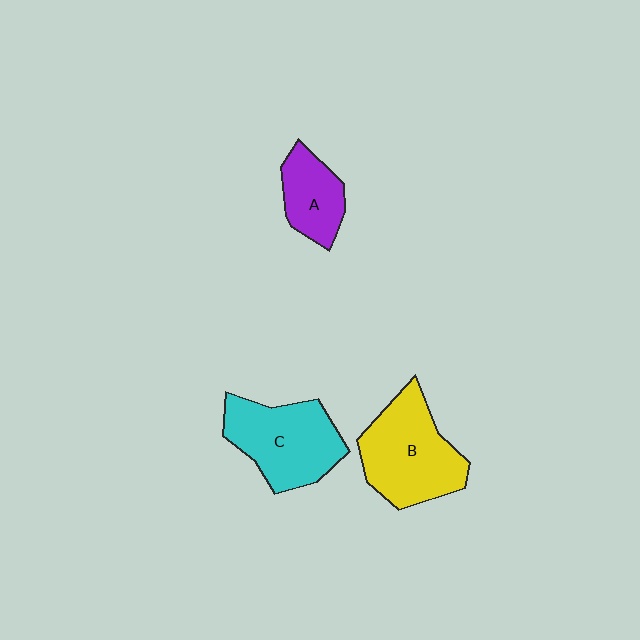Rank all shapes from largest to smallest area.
From largest to smallest: B (yellow), C (cyan), A (purple).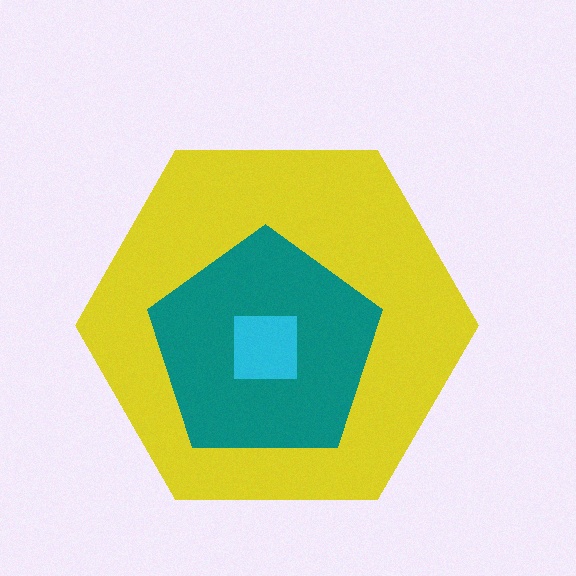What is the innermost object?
The cyan square.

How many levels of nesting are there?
3.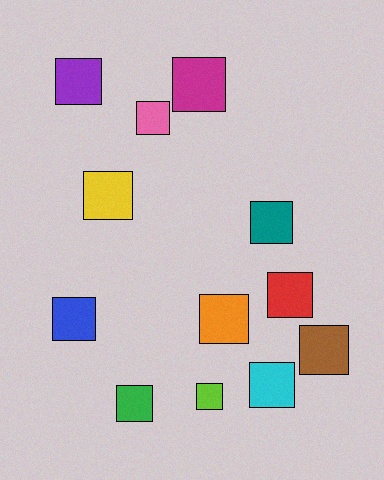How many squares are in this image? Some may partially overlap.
There are 12 squares.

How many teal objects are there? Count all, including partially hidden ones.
There is 1 teal object.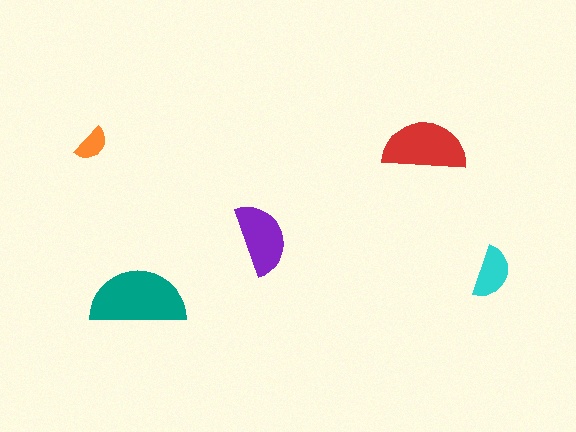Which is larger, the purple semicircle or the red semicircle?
The red one.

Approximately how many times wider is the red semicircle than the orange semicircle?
About 2.5 times wider.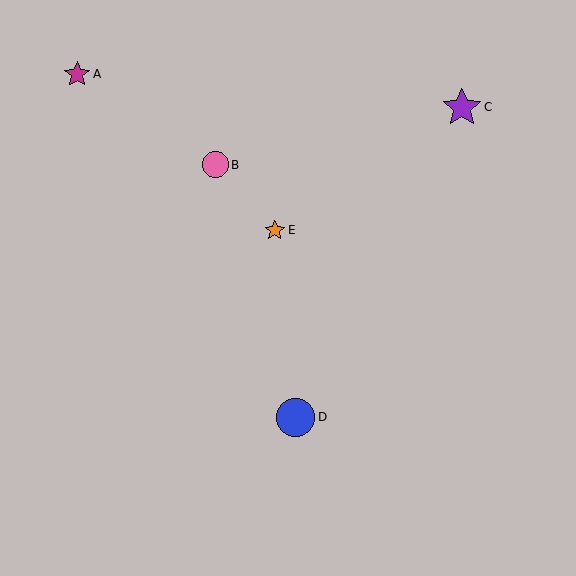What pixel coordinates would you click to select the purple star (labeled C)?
Click at (462, 107) to select the purple star C.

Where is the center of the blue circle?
The center of the blue circle is at (295, 417).